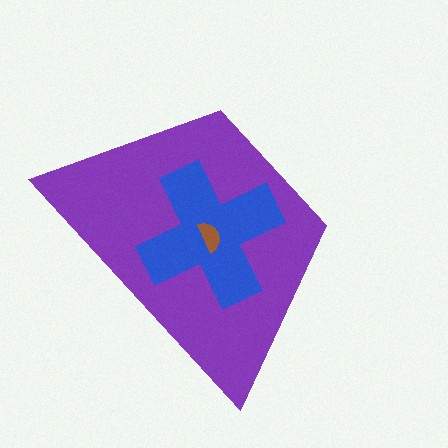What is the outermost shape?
The purple trapezoid.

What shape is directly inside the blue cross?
The brown semicircle.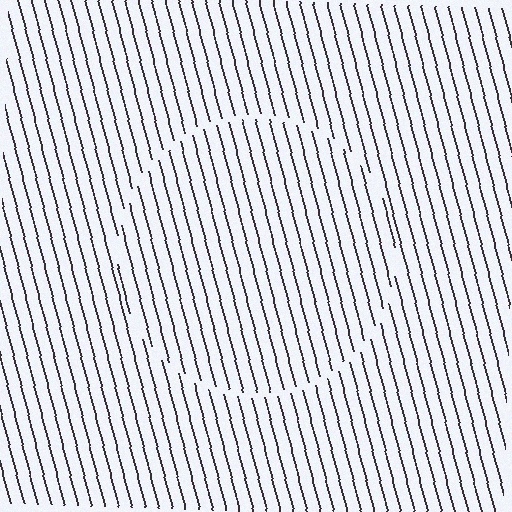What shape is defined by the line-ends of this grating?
An illusory circle. The interior of the shape contains the same grating, shifted by half a period — the contour is defined by the phase discontinuity where line-ends from the inner and outer gratings abut.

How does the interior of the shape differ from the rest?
The interior of the shape contains the same grating, shifted by half a period — the contour is defined by the phase discontinuity where line-ends from the inner and outer gratings abut.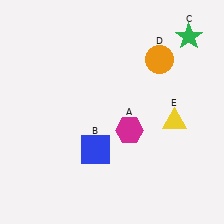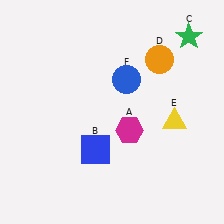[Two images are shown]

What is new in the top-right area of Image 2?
A blue circle (F) was added in the top-right area of Image 2.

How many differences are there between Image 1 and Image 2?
There is 1 difference between the two images.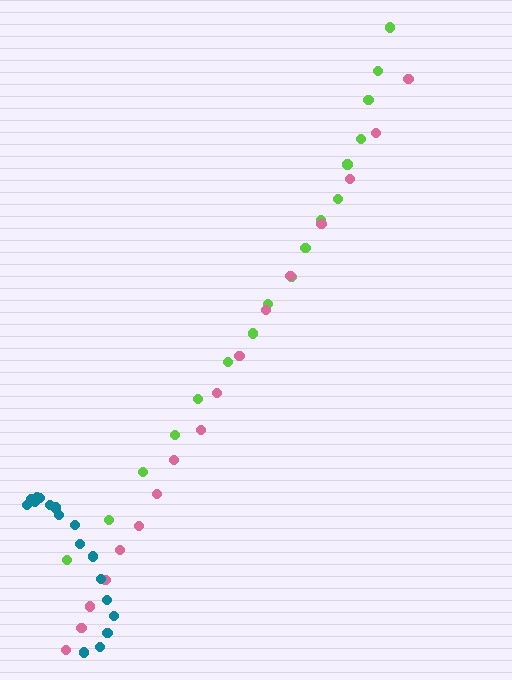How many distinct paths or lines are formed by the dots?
There are 3 distinct paths.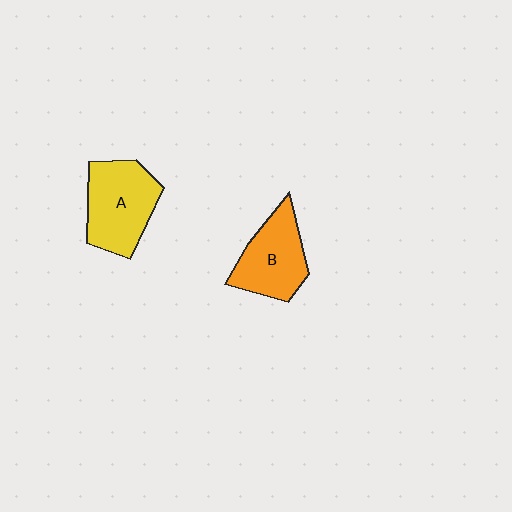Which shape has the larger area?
Shape A (yellow).